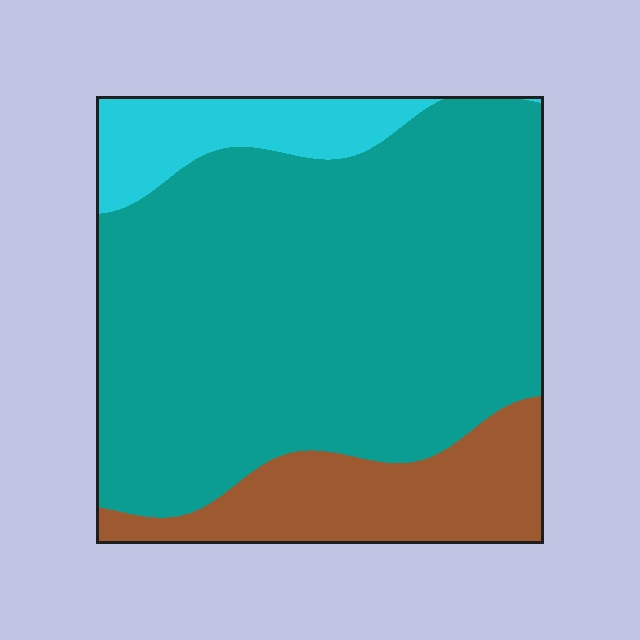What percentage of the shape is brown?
Brown takes up about one sixth (1/6) of the shape.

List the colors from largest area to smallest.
From largest to smallest: teal, brown, cyan.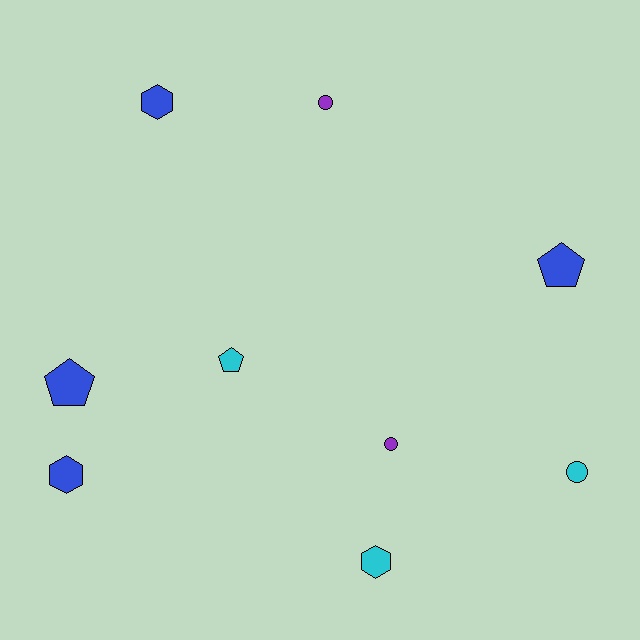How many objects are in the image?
There are 9 objects.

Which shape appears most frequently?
Hexagon, with 3 objects.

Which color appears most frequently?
Blue, with 4 objects.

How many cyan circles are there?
There is 1 cyan circle.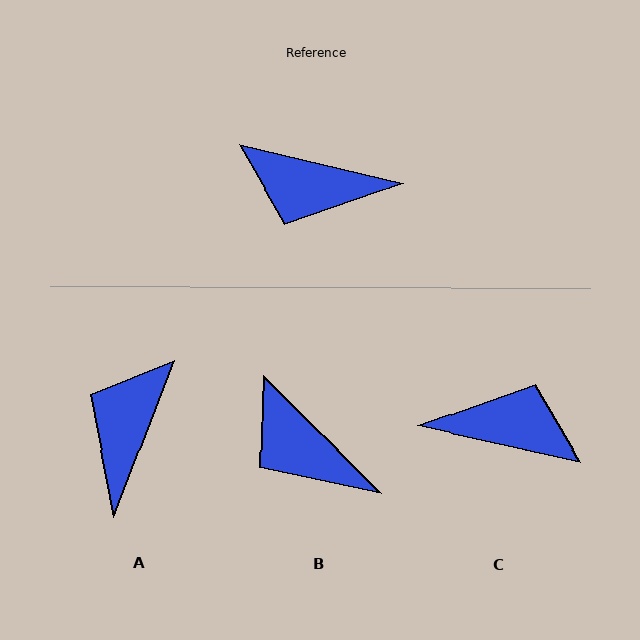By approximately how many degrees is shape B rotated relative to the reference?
Approximately 32 degrees clockwise.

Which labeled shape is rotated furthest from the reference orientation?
C, about 179 degrees away.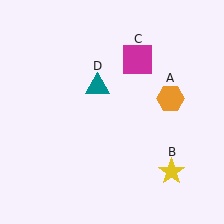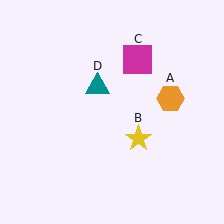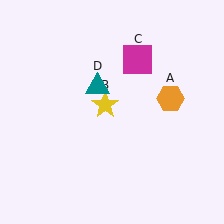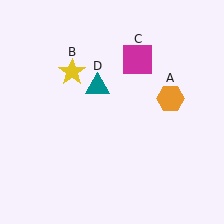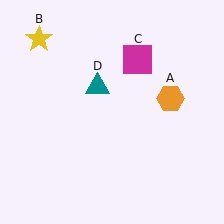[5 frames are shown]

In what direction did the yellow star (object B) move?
The yellow star (object B) moved up and to the left.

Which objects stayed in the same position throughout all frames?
Orange hexagon (object A) and magenta square (object C) and teal triangle (object D) remained stationary.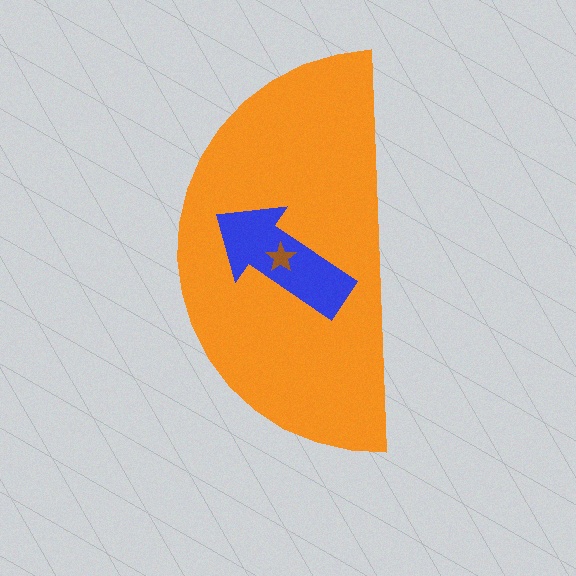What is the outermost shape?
The orange semicircle.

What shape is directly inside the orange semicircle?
The blue arrow.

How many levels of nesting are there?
3.